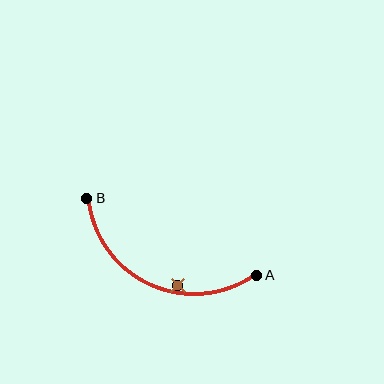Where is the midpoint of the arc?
The arc midpoint is the point on the curve farthest from the straight line joining A and B. It sits below that line.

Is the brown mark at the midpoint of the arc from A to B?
No — the brown mark does not lie on the arc at all. It sits slightly inside the curve.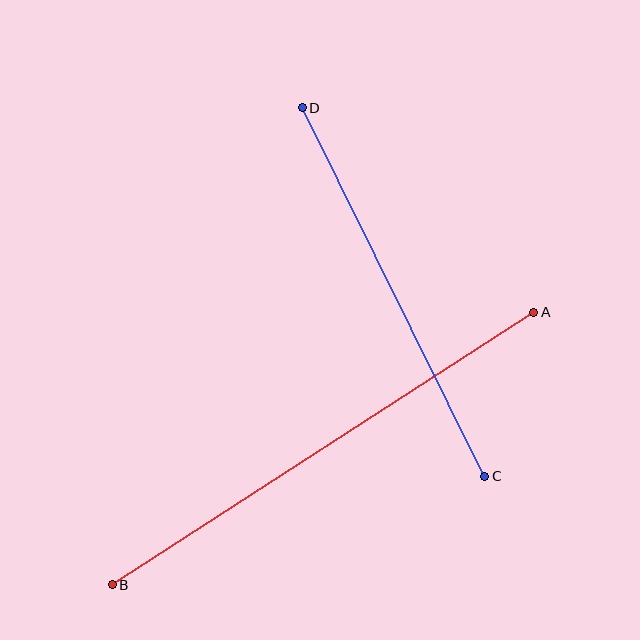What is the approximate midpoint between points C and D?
The midpoint is at approximately (394, 292) pixels.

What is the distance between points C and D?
The distance is approximately 411 pixels.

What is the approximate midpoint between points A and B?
The midpoint is at approximately (323, 448) pixels.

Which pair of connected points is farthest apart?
Points A and B are farthest apart.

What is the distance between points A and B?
The distance is approximately 502 pixels.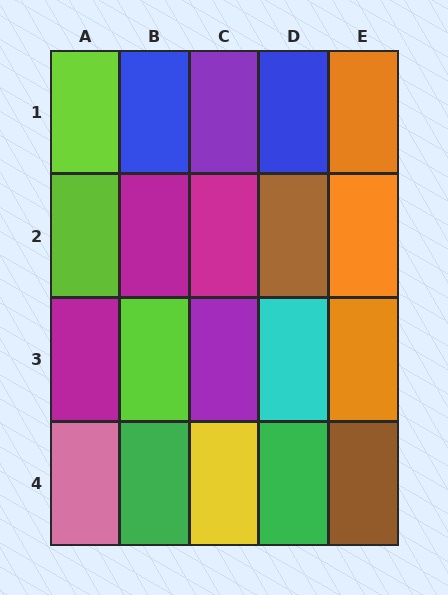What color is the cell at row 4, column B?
Green.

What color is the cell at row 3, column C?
Purple.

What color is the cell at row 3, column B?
Lime.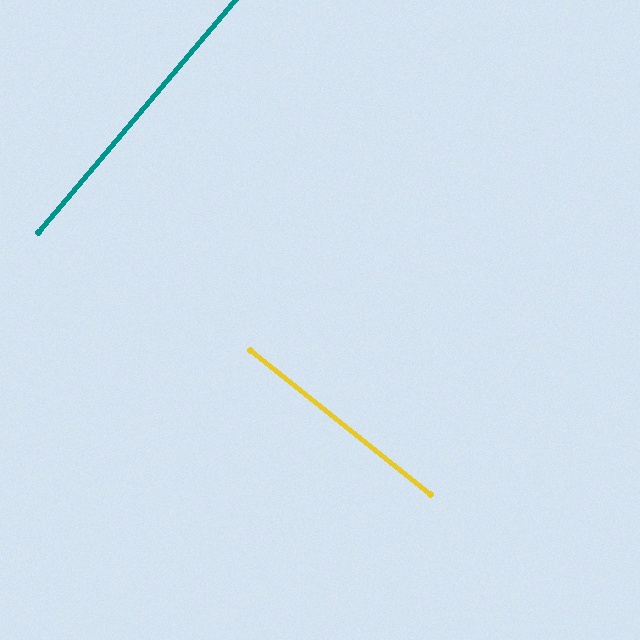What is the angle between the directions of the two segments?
Approximately 89 degrees.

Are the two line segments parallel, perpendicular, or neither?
Perpendicular — they meet at approximately 89°.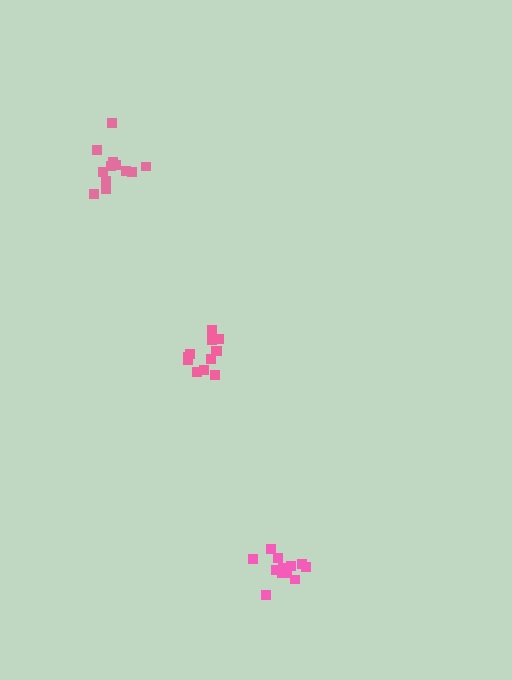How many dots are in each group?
Group 1: 12 dots, Group 2: 12 dots, Group 3: 12 dots (36 total).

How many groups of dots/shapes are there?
There are 3 groups.